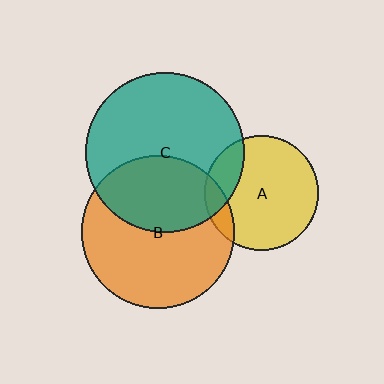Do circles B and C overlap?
Yes.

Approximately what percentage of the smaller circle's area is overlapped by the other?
Approximately 40%.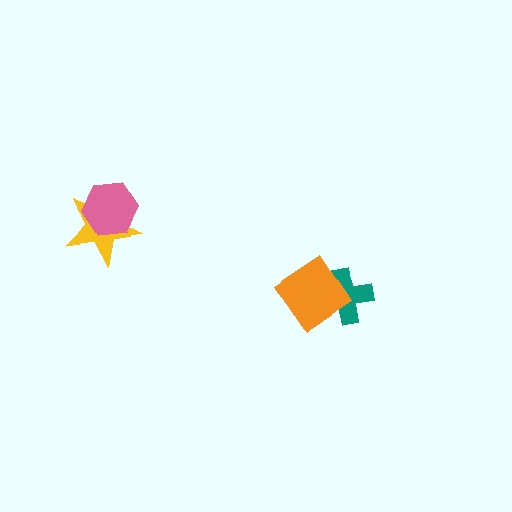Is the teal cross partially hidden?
Yes, it is partially covered by another shape.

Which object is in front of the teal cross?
The orange diamond is in front of the teal cross.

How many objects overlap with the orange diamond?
1 object overlaps with the orange diamond.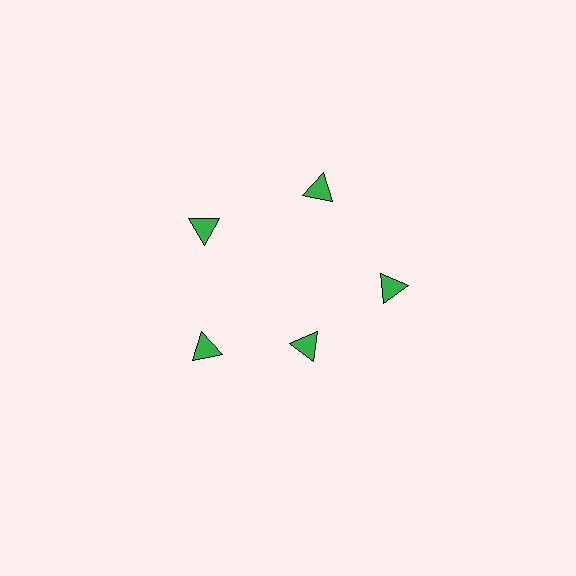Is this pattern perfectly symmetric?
No. The 5 green triangles are arranged in a ring, but one element near the 5 o'clock position is pulled inward toward the center, breaking the 5-fold rotational symmetry.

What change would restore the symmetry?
The symmetry would be restored by moving it outward, back onto the ring so that all 5 triangles sit at equal angles and equal distance from the center.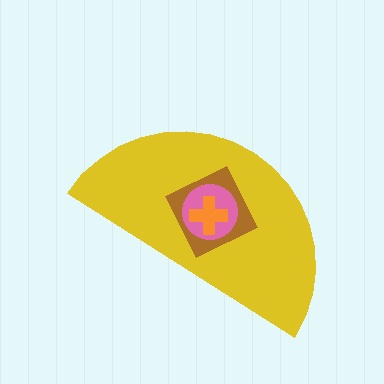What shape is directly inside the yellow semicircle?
The brown square.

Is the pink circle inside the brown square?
Yes.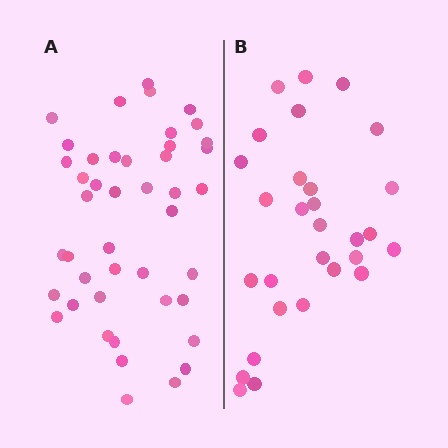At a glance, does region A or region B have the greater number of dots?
Region A (the left region) has more dots.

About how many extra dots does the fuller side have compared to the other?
Region A has approximately 15 more dots than region B.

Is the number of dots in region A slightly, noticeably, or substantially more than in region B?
Region A has substantially more. The ratio is roughly 1.5 to 1.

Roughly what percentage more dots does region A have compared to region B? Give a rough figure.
About 50% more.